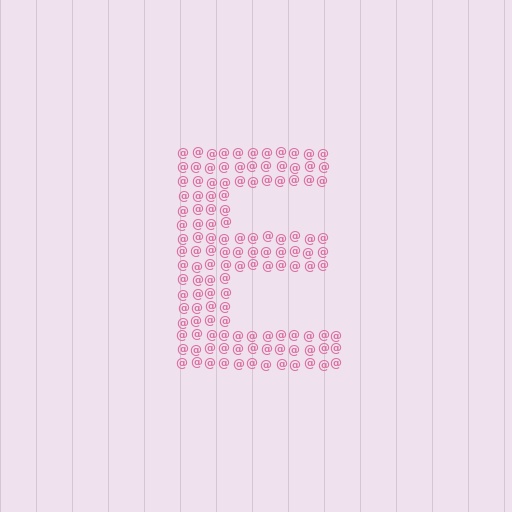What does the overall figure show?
The overall figure shows the letter E.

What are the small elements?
The small elements are at signs.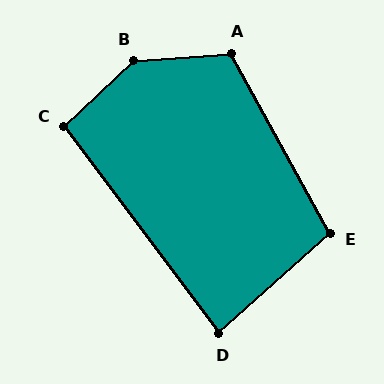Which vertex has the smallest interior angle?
D, at approximately 85 degrees.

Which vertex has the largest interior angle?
B, at approximately 140 degrees.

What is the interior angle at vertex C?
Approximately 97 degrees (obtuse).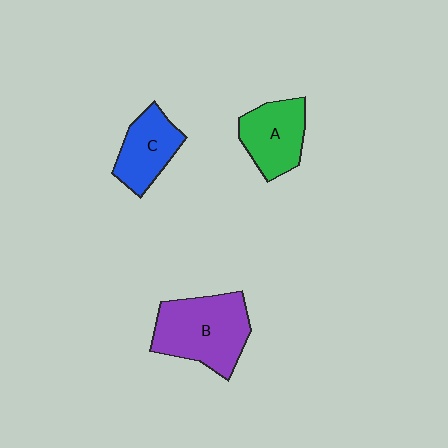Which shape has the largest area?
Shape B (purple).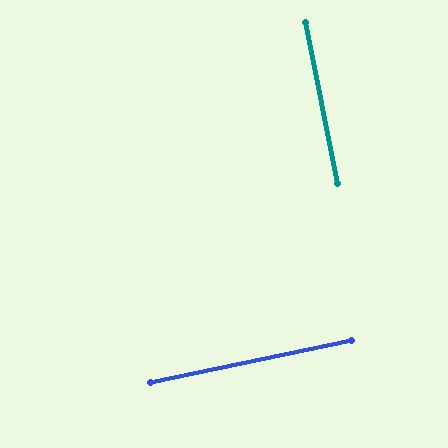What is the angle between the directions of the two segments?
Approximately 89 degrees.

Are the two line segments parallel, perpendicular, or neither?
Perpendicular — they meet at approximately 89°.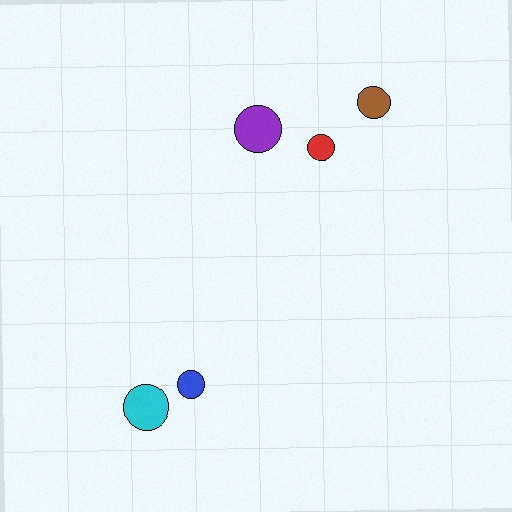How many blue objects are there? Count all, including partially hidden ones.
There is 1 blue object.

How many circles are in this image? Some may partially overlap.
There are 5 circles.